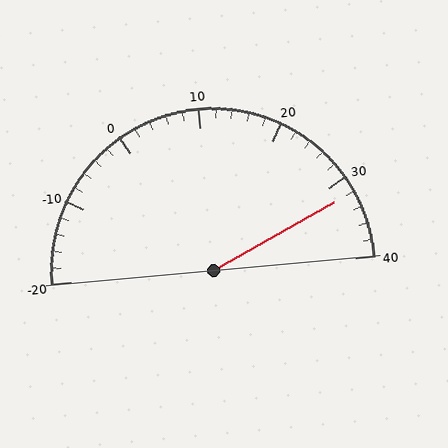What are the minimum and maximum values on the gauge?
The gauge ranges from -20 to 40.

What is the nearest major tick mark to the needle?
The nearest major tick mark is 30.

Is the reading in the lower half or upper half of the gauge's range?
The reading is in the upper half of the range (-20 to 40).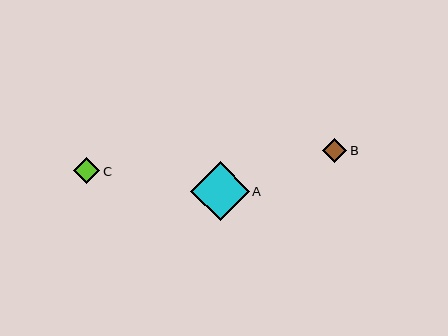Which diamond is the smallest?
Diamond B is the smallest with a size of approximately 25 pixels.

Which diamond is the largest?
Diamond A is the largest with a size of approximately 59 pixels.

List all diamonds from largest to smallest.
From largest to smallest: A, C, B.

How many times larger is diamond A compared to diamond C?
Diamond A is approximately 2.2 times the size of diamond C.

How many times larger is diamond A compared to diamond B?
Diamond A is approximately 2.4 times the size of diamond B.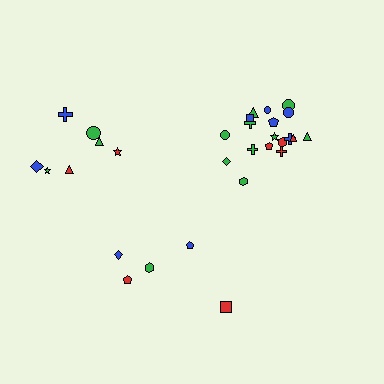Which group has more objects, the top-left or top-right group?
The top-right group.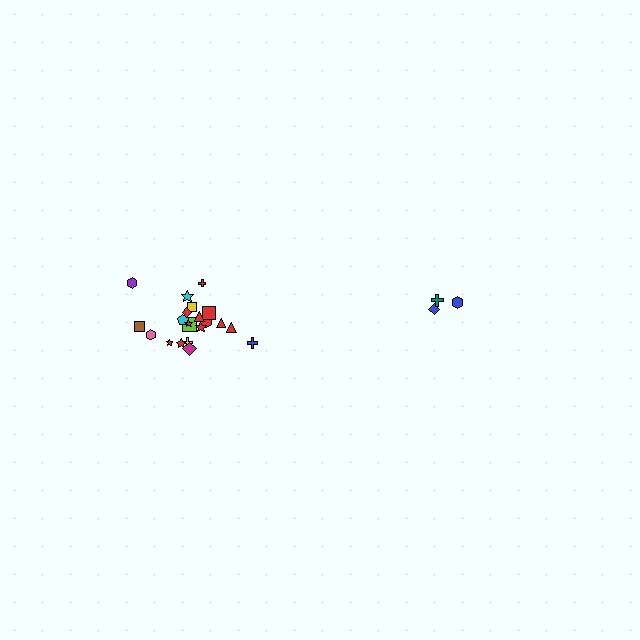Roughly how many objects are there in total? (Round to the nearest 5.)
Roughly 25 objects in total.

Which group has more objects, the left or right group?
The left group.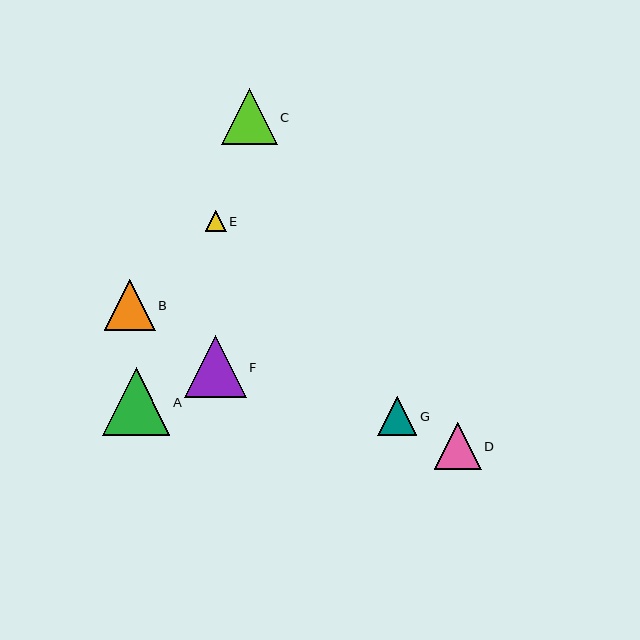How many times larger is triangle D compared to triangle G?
Triangle D is approximately 1.2 times the size of triangle G.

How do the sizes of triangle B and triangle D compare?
Triangle B and triangle D are approximately the same size.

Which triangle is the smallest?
Triangle E is the smallest with a size of approximately 20 pixels.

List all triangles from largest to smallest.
From largest to smallest: A, F, C, B, D, G, E.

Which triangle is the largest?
Triangle A is the largest with a size of approximately 68 pixels.